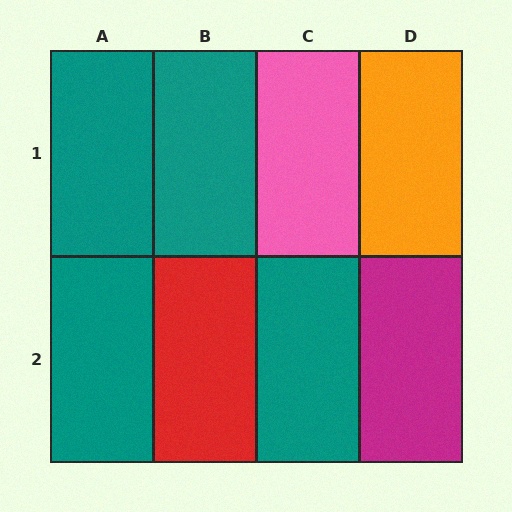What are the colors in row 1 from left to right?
Teal, teal, pink, orange.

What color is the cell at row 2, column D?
Magenta.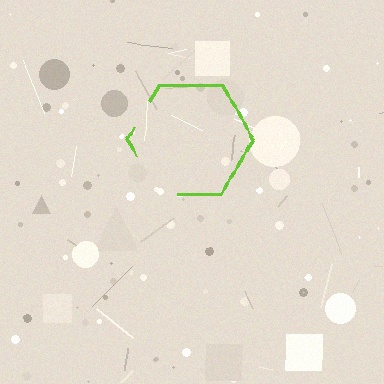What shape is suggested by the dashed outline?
The dashed outline suggests a hexagon.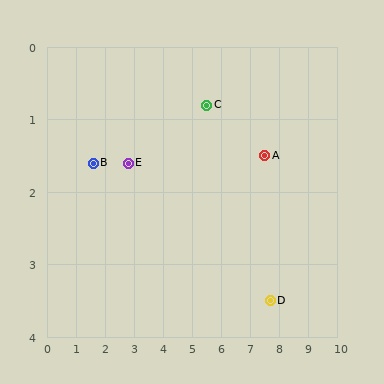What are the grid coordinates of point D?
Point D is at approximately (7.7, 3.5).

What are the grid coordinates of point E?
Point E is at approximately (2.8, 1.6).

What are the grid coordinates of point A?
Point A is at approximately (7.5, 1.5).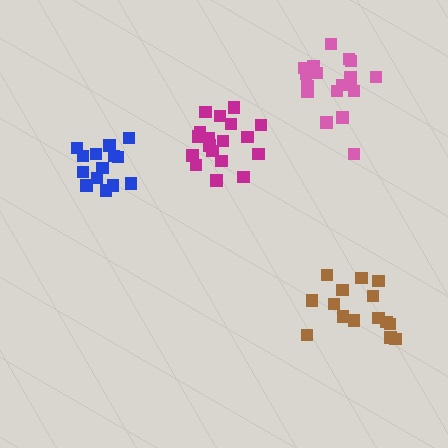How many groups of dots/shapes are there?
There are 4 groups.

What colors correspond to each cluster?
The clusters are colored: magenta, brown, blue, pink.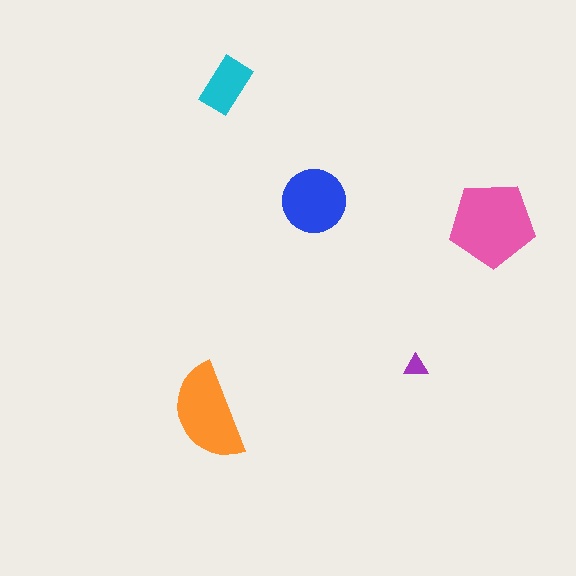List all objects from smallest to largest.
The purple triangle, the cyan rectangle, the blue circle, the orange semicircle, the pink pentagon.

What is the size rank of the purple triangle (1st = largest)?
5th.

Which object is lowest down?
The orange semicircle is bottommost.